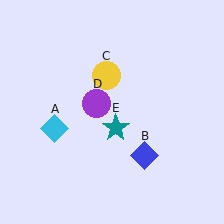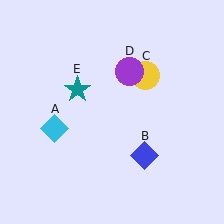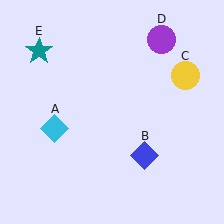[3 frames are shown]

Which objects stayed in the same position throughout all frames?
Cyan diamond (object A) and blue diamond (object B) remained stationary.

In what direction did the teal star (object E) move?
The teal star (object E) moved up and to the left.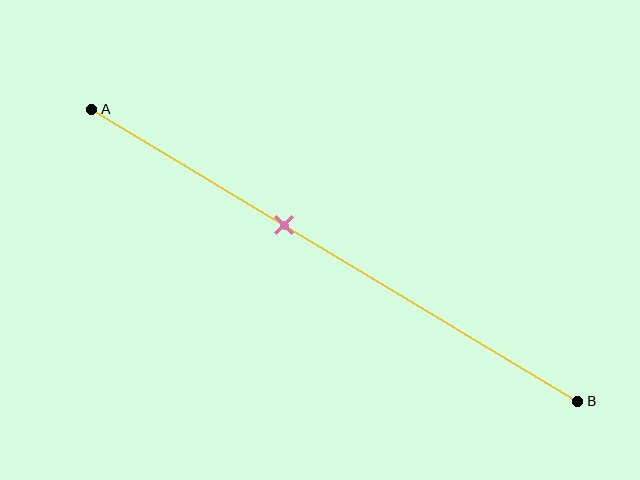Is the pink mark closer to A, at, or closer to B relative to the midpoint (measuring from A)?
The pink mark is closer to point A than the midpoint of segment AB.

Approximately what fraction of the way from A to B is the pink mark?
The pink mark is approximately 40% of the way from A to B.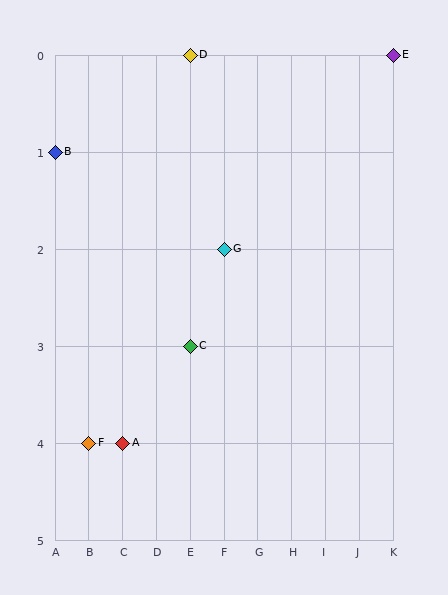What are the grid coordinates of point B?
Point B is at grid coordinates (A, 1).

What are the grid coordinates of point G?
Point G is at grid coordinates (F, 2).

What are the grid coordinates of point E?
Point E is at grid coordinates (K, 0).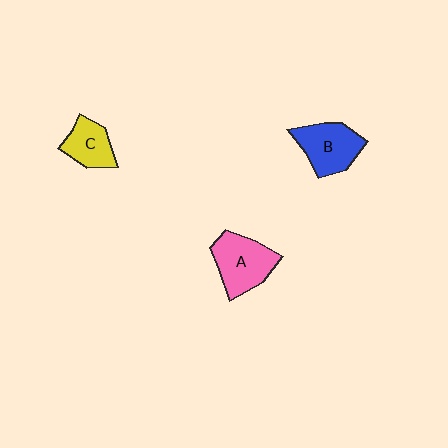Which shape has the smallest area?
Shape C (yellow).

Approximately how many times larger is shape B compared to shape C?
Approximately 1.4 times.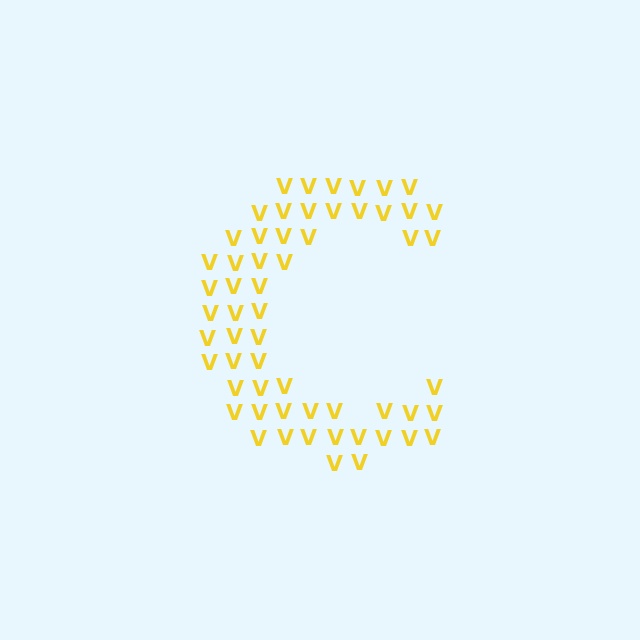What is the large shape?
The large shape is the letter C.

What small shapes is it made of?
It is made of small letter V's.